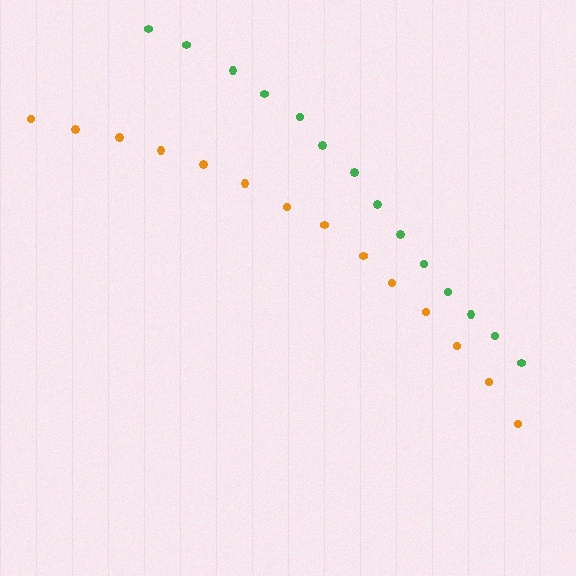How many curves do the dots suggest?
There are 2 distinct paths.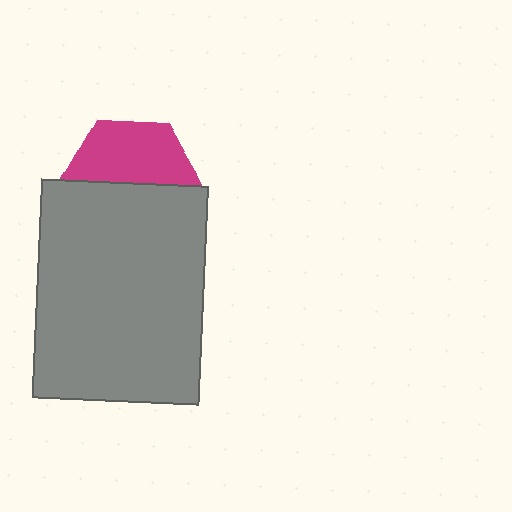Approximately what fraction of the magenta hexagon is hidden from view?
Roughly 53% of the magenta hexagon is hidden behind the gray rectangle.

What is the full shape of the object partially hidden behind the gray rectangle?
The partially hidden object is a magenta hexagon.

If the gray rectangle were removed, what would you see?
You would see the complete magenta hexagon.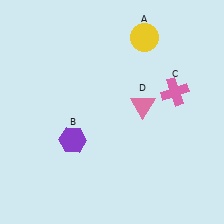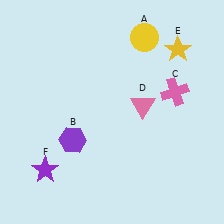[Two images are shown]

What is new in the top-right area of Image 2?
A yellow star (E) was added in the top-right area of Image 2.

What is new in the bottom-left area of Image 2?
A purple star (F) was added in the bottom-left area of Image 2.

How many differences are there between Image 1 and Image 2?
There are 2 differences between the two images.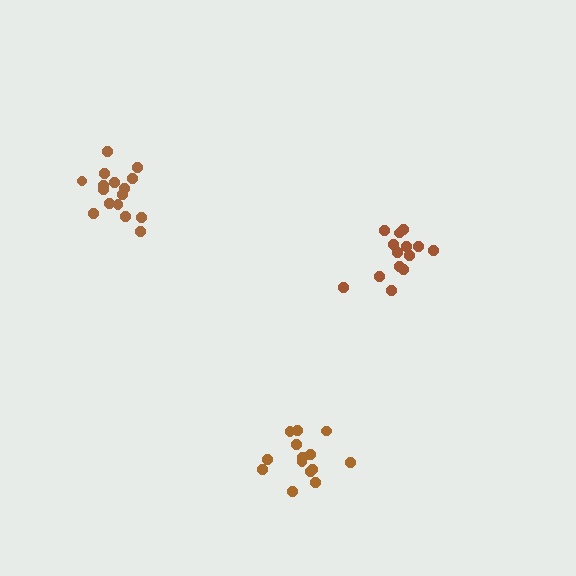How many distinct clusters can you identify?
There are 3 distinct clusters.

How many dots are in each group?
Group 1: 14 dots, Group 2: 16 dots, Group 3: 14 dots (44 total).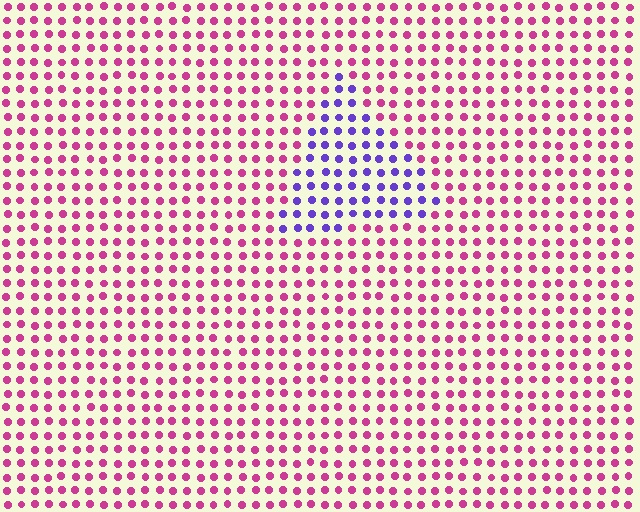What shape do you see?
I see a triangle.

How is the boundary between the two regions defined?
The boundary is defined purely by a slight shift in hue (about 64 degrees). Spacing, size, and orientation are identical on both sides.